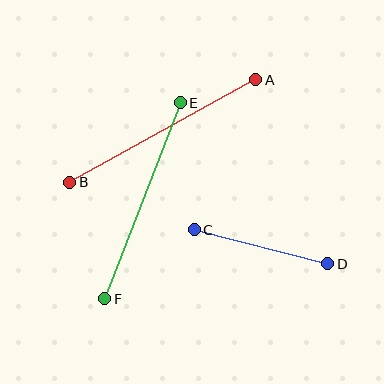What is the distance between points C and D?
The distance is approximately 138 pixels.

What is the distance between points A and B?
The distance is approximately 213 pixels.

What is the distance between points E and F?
The distance is approximately 210 pixels.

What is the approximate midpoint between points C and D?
The midpoint is at approximately (261, 247) pixels.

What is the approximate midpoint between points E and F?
The midpoint is at approximately (142, 201) pixels.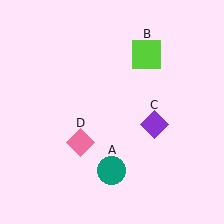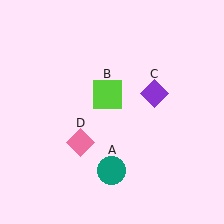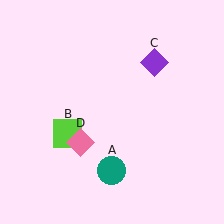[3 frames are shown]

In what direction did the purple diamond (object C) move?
The purple diamond (object C) moved up.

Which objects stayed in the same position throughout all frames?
Teal circle (object A) and pink diamond (object D) remained stationary.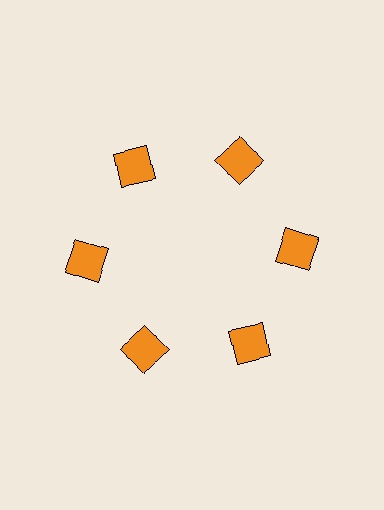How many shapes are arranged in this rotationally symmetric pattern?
There are 6 shapes, arranged in 6 groups of 1.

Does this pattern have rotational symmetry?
Yes, this pattern has 6-fold rotational symmetry. It looks the same after rotating 60 degrees around the center.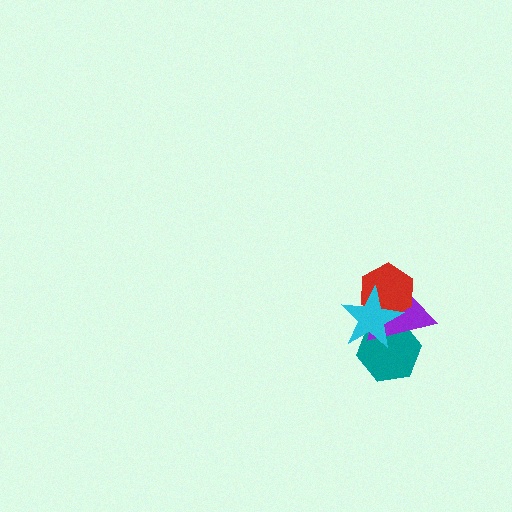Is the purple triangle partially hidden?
Yes, it is partially covered by another shape.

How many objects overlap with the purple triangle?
3 objects overlap with the purple triangle.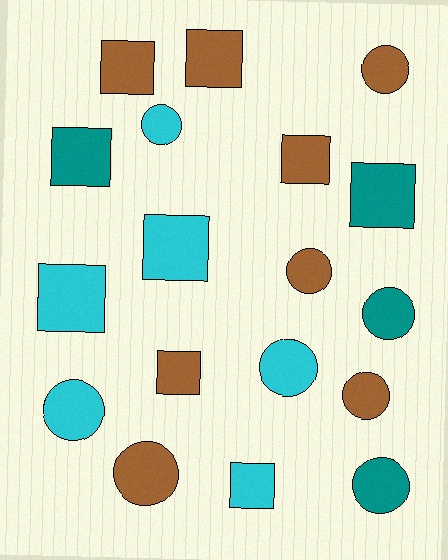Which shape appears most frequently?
Square, with 9 objects.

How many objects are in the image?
There are 18 objects.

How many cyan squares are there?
There are 3 cyan squares.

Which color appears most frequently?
Brown, with 8 objects.